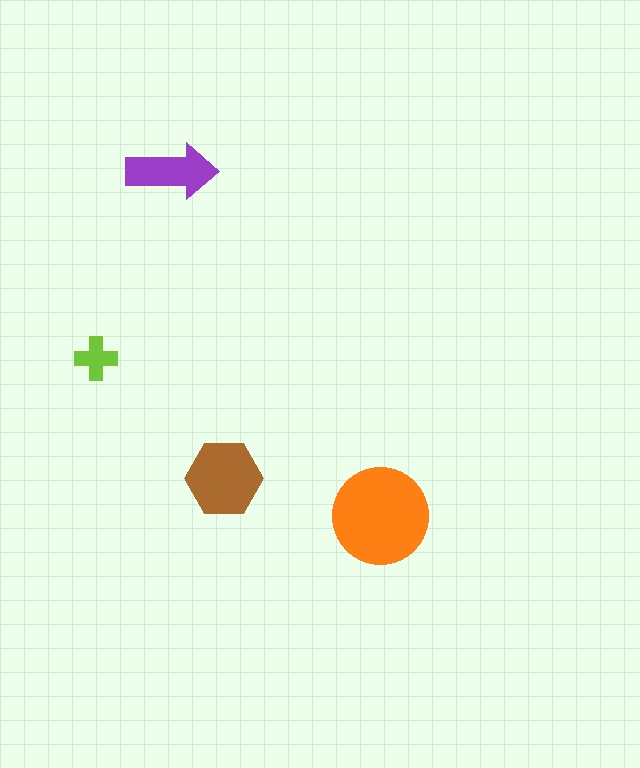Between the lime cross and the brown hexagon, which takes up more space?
The brown hexagon.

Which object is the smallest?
The lime cross.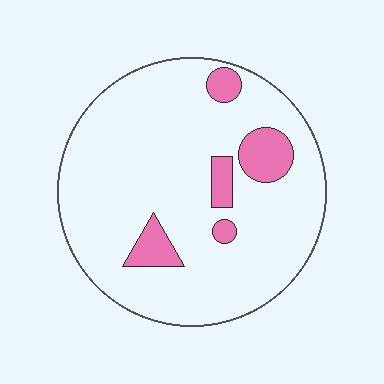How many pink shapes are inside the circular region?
5.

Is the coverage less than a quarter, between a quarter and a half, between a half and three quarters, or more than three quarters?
Less than a quarter.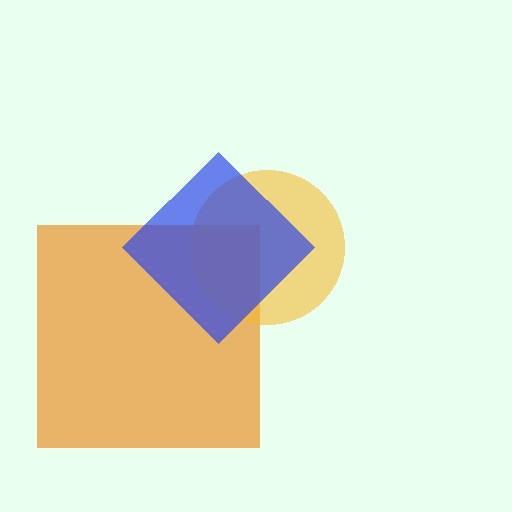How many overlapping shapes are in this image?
There are 3 overlapping shapes in the image.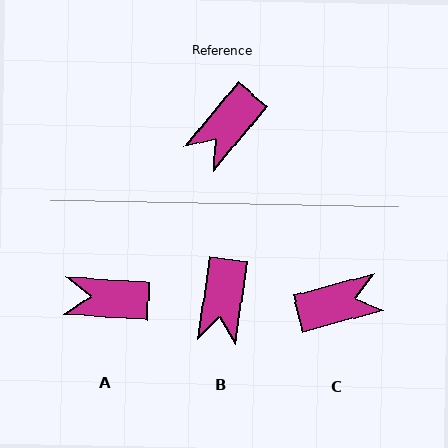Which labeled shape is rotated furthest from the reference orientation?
C, about 145 degrees away.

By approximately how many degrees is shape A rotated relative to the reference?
Approximately 54 degrees clockwise.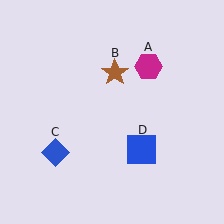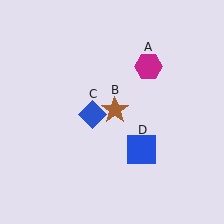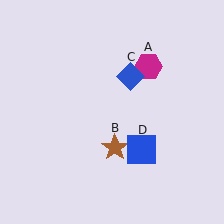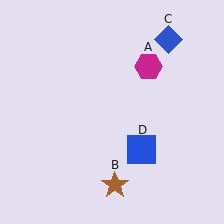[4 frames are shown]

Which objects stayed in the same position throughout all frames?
Magenta hexagon (object A) and blue square (object D) remained stationary.